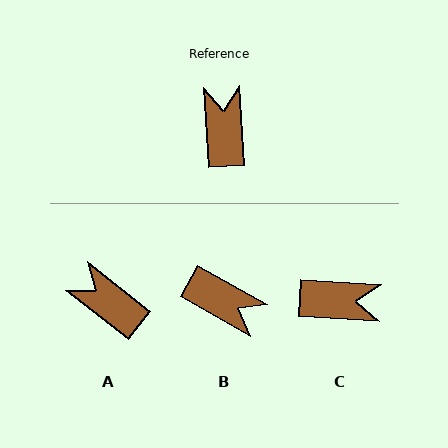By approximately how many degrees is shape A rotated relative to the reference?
Approximately 49 degrees counter-clockwise.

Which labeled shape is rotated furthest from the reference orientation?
B, about 123 degrees away.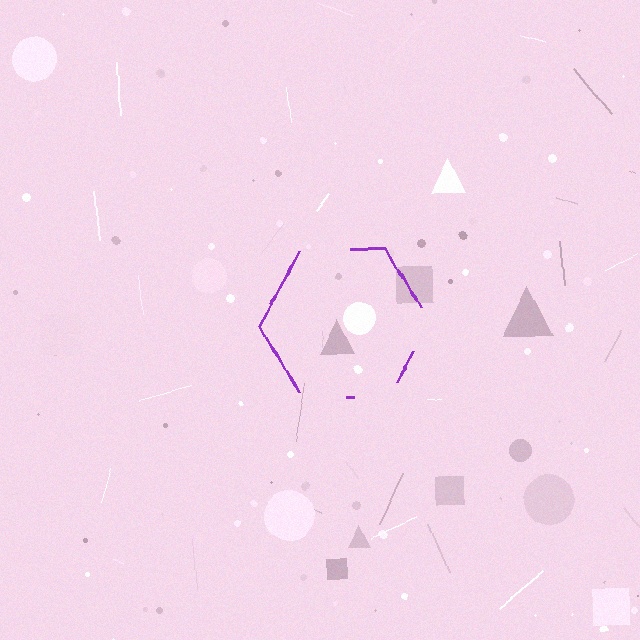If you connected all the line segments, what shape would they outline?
They would outline a hexagon.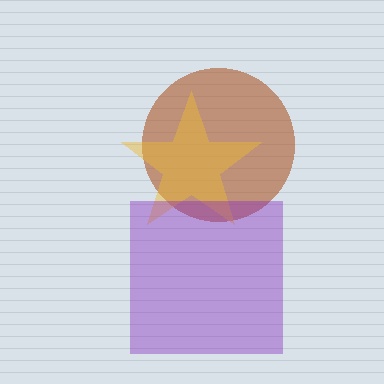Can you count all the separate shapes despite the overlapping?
Yes, there are 3 separate shapes.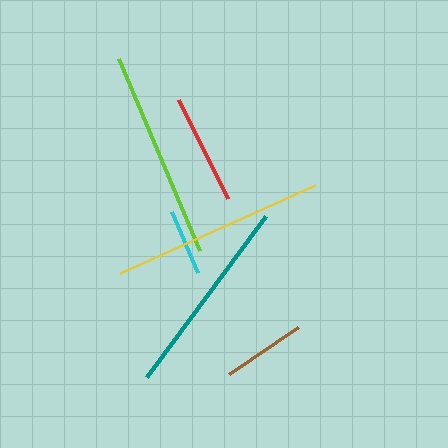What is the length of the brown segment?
The brown segment is approximately 84 pixels long.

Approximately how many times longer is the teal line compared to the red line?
The teal line is approximately 1.8 times the length of the red line.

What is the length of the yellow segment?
The yellow segment is approximately 214 pixels long.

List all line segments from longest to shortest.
From longest to shortest: yellow, lime, teal, red, brown, cyan.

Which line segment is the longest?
The yellow line is the longest at approximately 214 pixels.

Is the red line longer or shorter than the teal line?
The teal line is longer than the red line.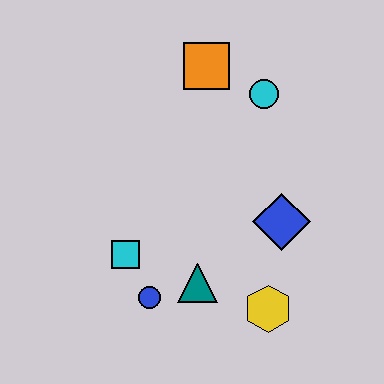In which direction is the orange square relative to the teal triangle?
The orange square is above the teal triangle.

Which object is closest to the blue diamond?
The yellow hexagon is closest to the blue diamond.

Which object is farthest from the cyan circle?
The blue circle is farthest from the cyan circle.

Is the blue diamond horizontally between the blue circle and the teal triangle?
No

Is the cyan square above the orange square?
No